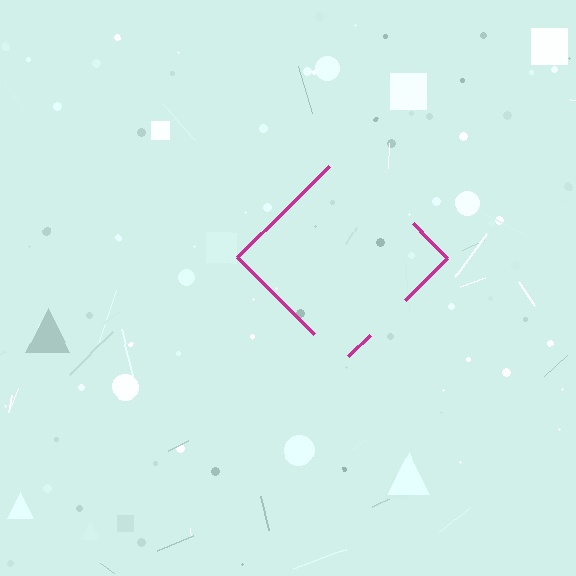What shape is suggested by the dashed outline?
The dashed outline suggests a diamond.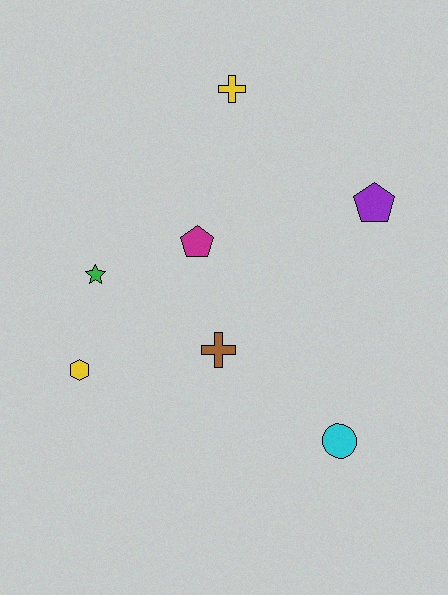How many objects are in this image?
There are 7 objects.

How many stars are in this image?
There is 1 star.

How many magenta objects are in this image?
There is 1 magenta object.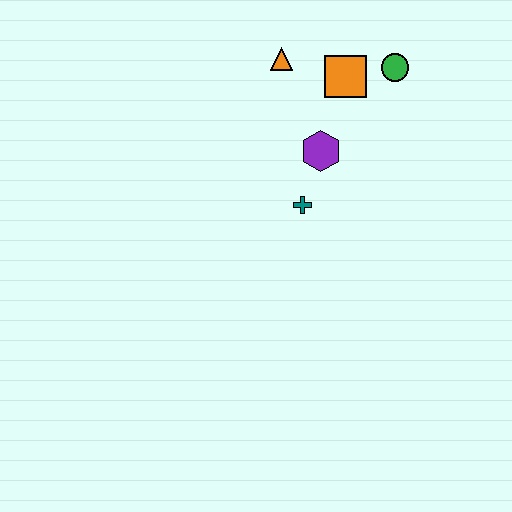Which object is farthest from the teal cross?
The green circle is farthest from the teal cross.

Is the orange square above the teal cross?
Yes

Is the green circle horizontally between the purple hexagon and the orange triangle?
No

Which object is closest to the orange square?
The green circle is closest to the orange square.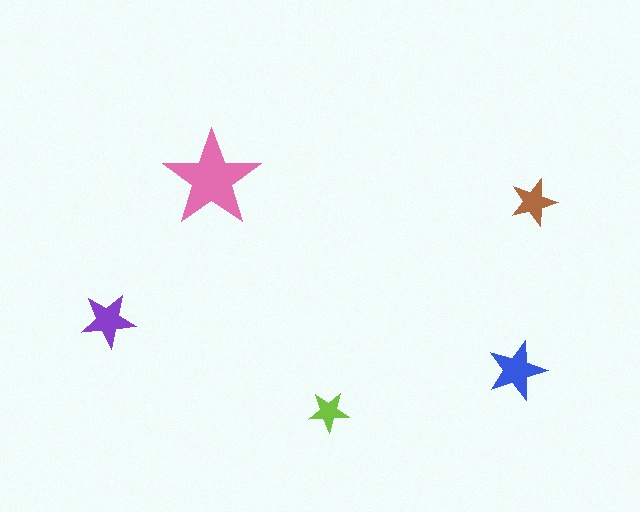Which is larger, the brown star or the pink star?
The pink one.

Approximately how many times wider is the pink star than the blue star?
About 1.5 times wider.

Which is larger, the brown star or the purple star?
The purple one.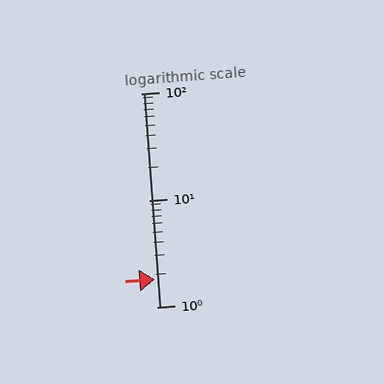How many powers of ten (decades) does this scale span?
The scale spans 2 decades, from 1 to 100.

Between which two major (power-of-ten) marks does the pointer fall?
The pointer is between 1 and 10.